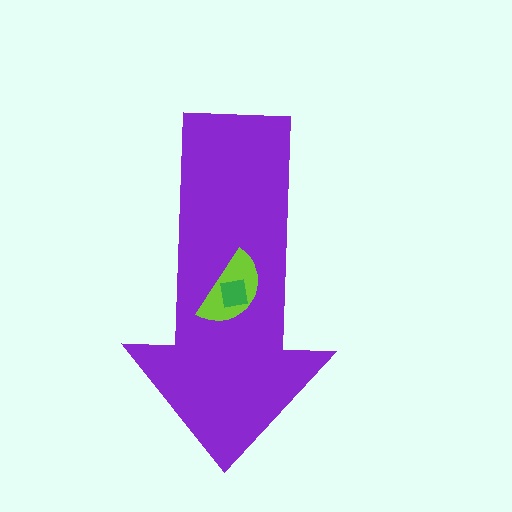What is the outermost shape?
The purple arrow.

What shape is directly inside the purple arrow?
The lime semicircle.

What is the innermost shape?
The green square.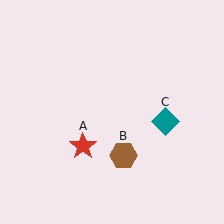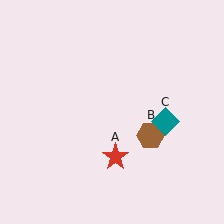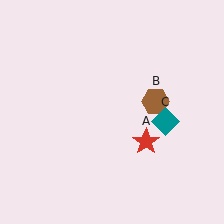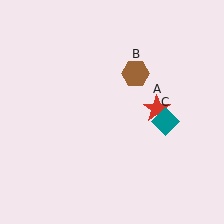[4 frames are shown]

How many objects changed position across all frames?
2 objects changed position: red star (object A), brown hexagon (object B).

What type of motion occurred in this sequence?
The red star (object A), brown hexagon (object B) rotated counterclockwise around the center of the scene.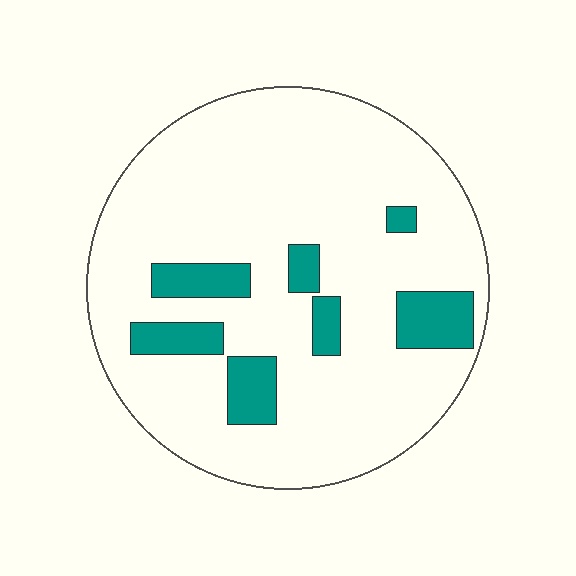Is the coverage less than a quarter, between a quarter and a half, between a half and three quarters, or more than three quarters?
Less than a quarter.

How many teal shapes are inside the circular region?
7.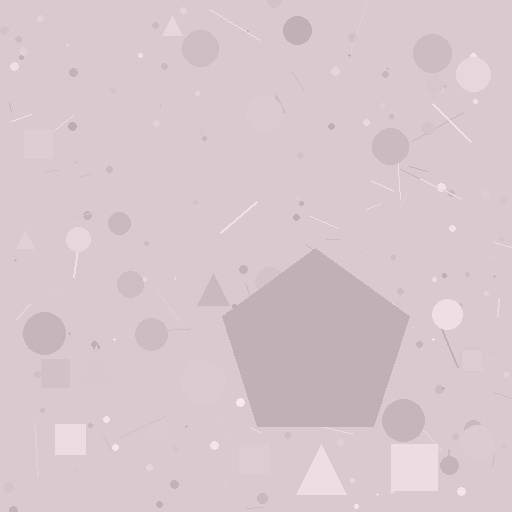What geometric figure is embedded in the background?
A pentagon is embedded in the background.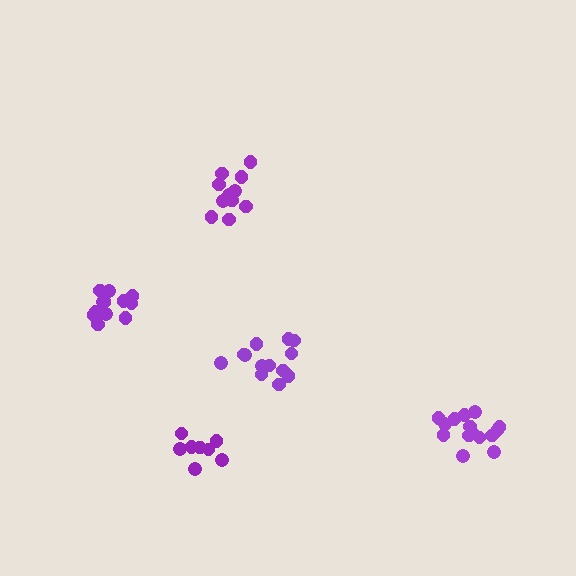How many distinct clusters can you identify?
There are 5 distinct clusters.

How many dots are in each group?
Group 1: 12 dots, Group 2: 15 dots, Group 3: 13 dots, Group 4: 12 dots, Group 5: 9 dots (61 total).